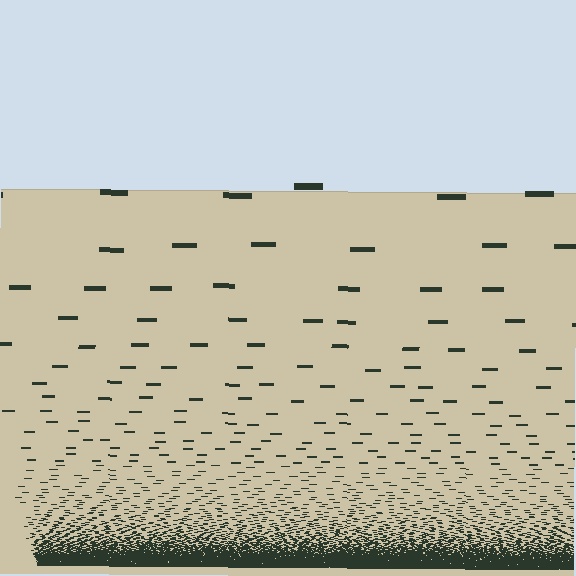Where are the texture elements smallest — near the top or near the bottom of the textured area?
Near the bottom.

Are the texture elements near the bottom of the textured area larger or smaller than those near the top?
Smaller. The gradient is inverted — elements near the bottom are smaller and denser.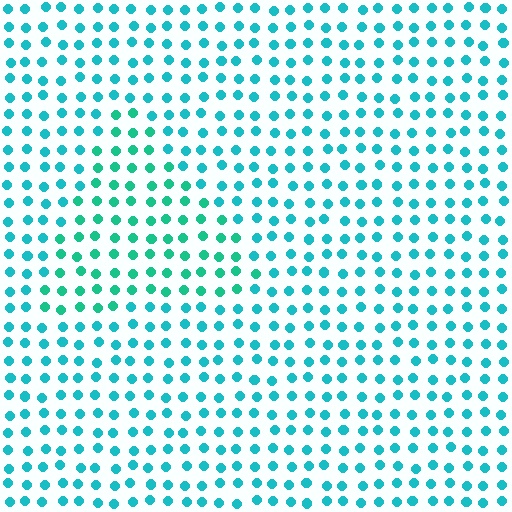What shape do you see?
I see a triangle.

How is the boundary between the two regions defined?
The boundary is defined purely by a slight shift in hue (about 22 degrees). Spacing, size, and orientation are identical on both sides.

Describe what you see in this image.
The image is filled with small cyan elements in a uniform arrangement. A triangle-shaped region is visible where the elements are tinted to a slightly different hue, forming a subtle color boundary.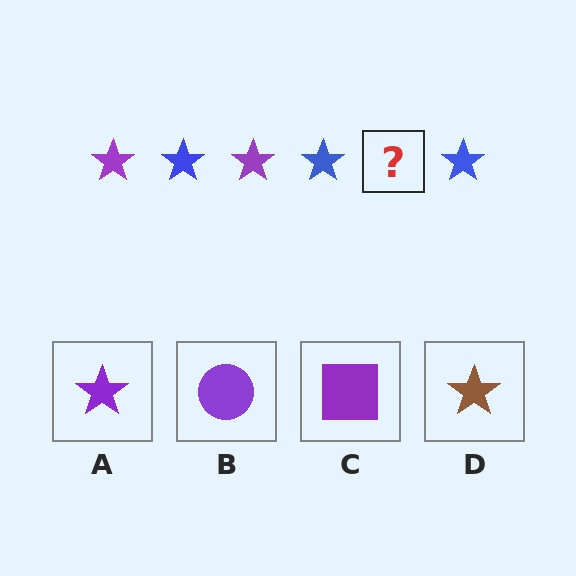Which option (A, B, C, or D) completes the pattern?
A.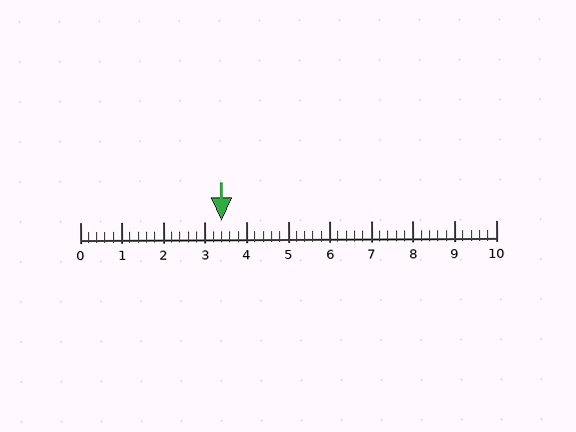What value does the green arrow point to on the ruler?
The green arrow points to approximately 3.4.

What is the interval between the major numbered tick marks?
The major tick marks are spaced 1 units apart.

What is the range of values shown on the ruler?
The ruler shows values from 0 to 10.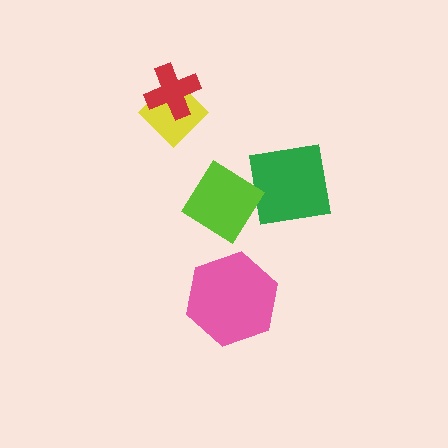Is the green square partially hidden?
Yes, it is partially covered by another shape.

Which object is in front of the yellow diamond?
The red cross is in front of the yellow diamond.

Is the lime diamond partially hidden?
No, no other shape covers it.